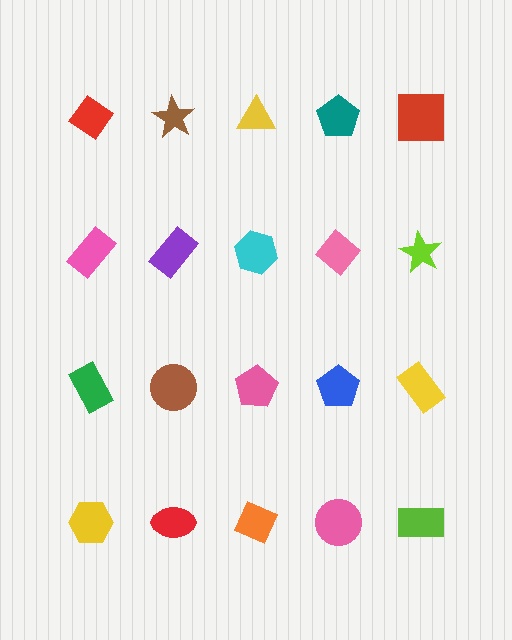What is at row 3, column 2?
A brown circle.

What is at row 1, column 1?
A red diamond.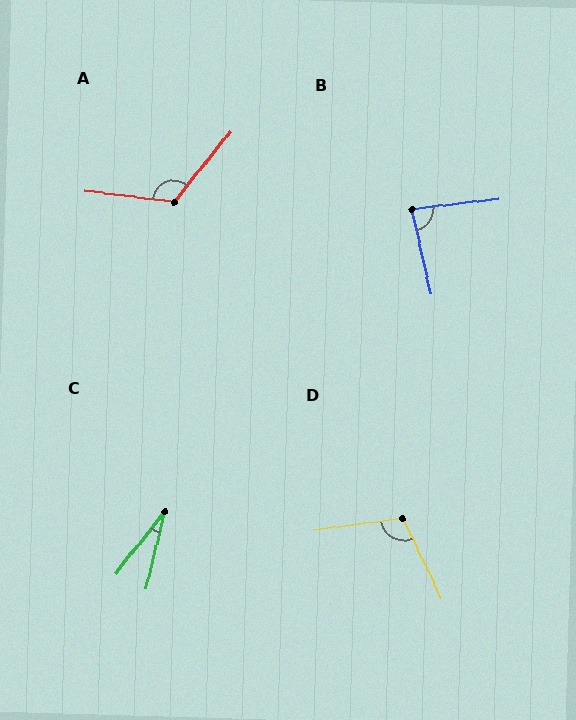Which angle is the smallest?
C, at approximately 25 degrees.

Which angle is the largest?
A, at approximately 122 degrees.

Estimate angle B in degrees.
Approximately 84 degrees.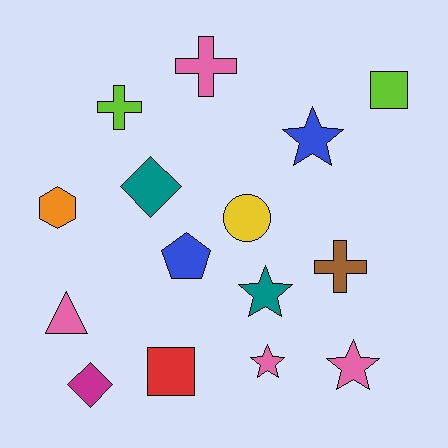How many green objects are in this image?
There are no green objects.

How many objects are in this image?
There are 15 objects.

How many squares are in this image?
There are 2 squares.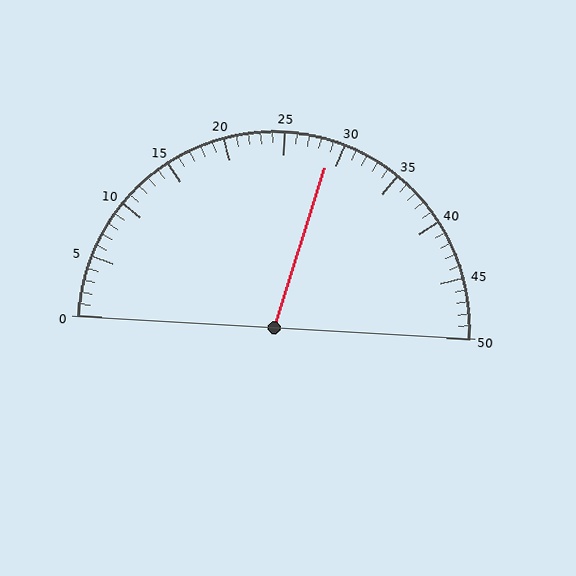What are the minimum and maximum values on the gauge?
The gauge ranges from 0 to 50.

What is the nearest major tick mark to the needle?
The nearest major tick mark is 30.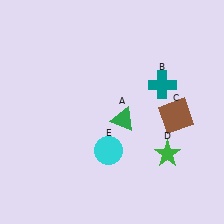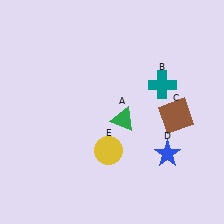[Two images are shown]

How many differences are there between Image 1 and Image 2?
There are 2 differences between the two images.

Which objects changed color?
D changed from green to blue. E changed from cyan to yellow.